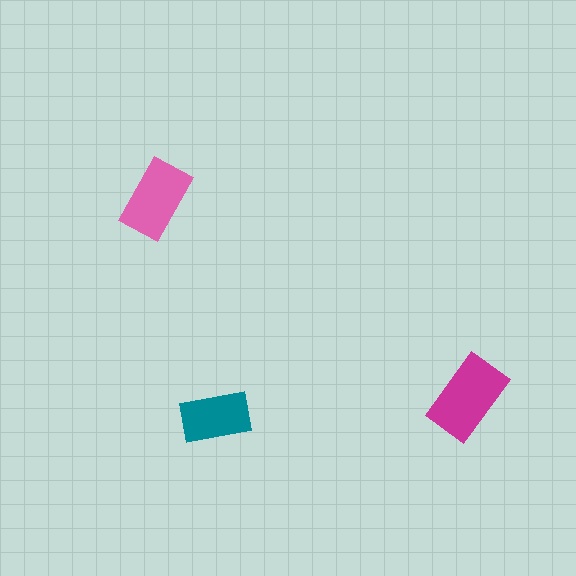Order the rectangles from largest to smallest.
the magenta one, the pink one, the teal one.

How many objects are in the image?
There are 3 objects in the image.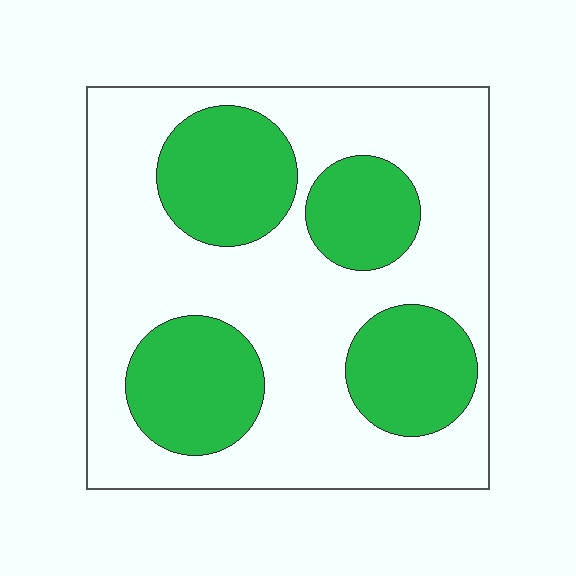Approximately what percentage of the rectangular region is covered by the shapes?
Approximately 35%.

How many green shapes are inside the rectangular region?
4.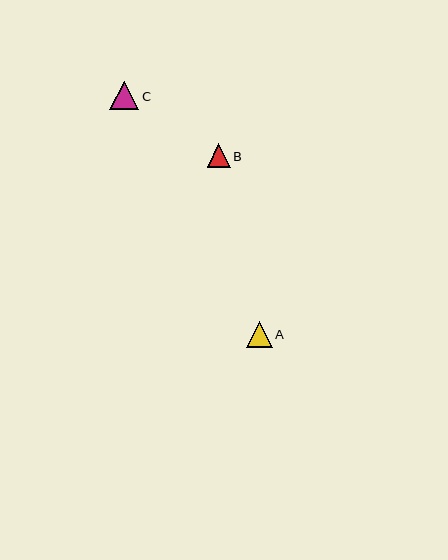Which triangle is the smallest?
Triangle B is the smallest with a size of approximately 23 pixels.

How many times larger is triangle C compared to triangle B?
Triangle C is approximately 1.2 times the size of triangle B.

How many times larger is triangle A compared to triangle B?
Triangle A is approximately 1.1 times the size of triangle B.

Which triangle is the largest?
Triangle C is the largest with a size of approximately 29 pixels.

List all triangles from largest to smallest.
From largest to smallest: C, A, B.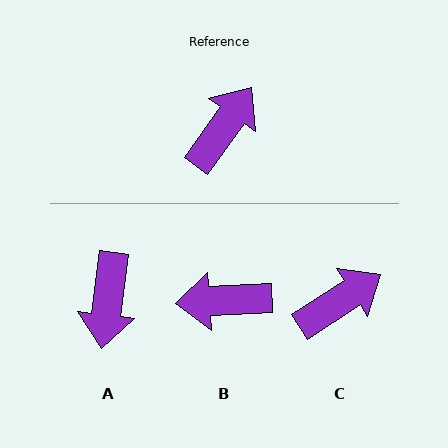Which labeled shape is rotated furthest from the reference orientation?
A, about 152 degrees away.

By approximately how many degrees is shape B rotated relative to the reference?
Approximately 129 degrees counter-clockwise.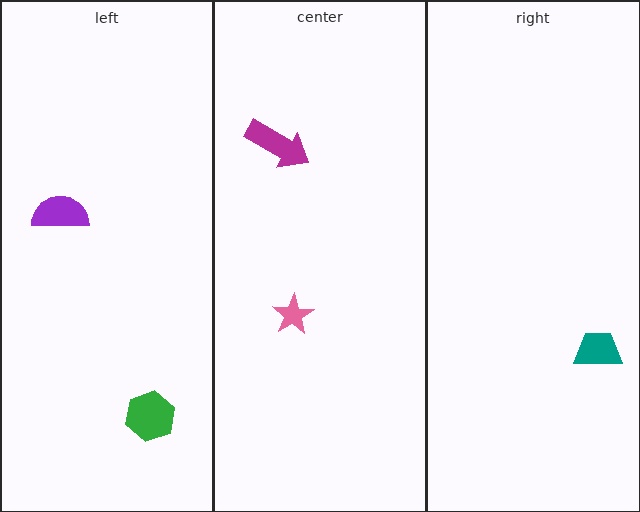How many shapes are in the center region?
2.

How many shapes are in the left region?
2.